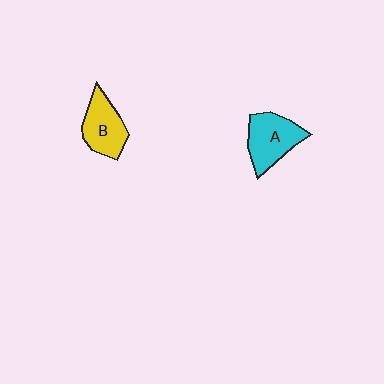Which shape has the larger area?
Shape A (cyan).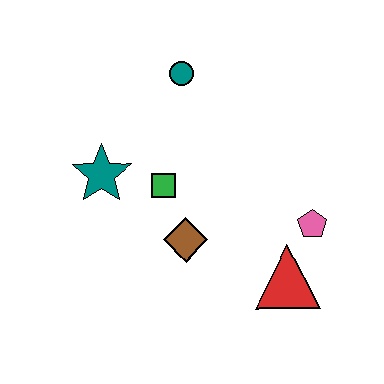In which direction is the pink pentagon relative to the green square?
The pink pentagon is to the right of the green square.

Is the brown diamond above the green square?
No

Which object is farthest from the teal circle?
The red triangle is farthest from the teal circle.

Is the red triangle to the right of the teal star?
Yes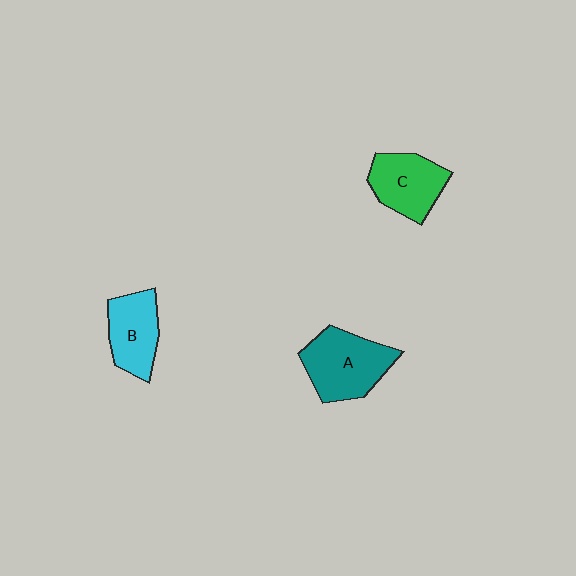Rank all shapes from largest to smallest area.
From largest to smallest: A (teal), C (green), B (cyan).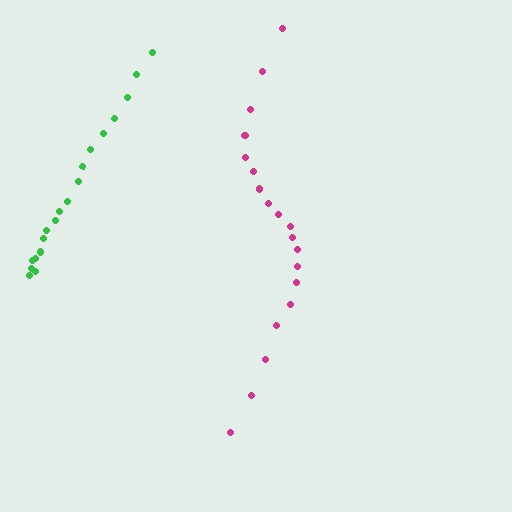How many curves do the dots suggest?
There are 2 distinct paths.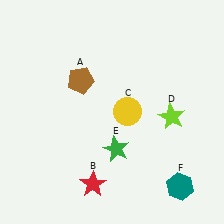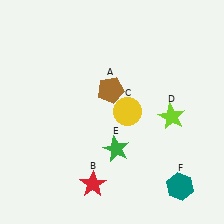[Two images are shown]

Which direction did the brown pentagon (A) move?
The brown pentagon (A) moved right.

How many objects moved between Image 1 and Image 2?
1 object moved between the two images.